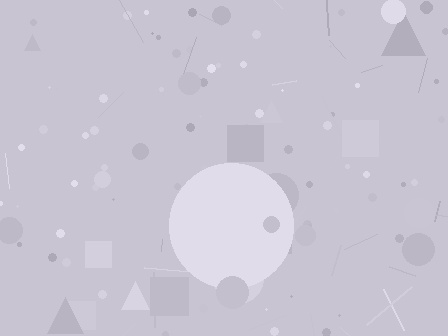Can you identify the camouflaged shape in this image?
The camouflaged shape is a circle.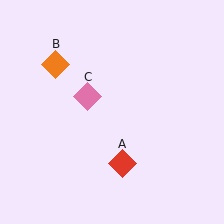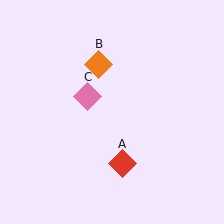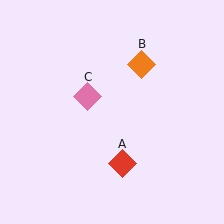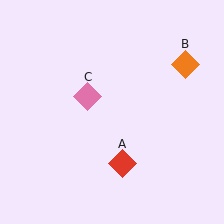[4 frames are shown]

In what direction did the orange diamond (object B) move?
The orange diamond (object B) moved right.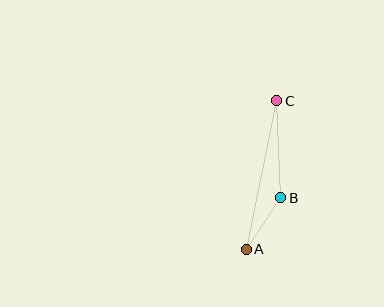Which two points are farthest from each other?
Points A and C are farthest from each other.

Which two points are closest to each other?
Points A and B are closest to each other.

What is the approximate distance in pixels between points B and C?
The distance between B and C is approximately 97 pixels.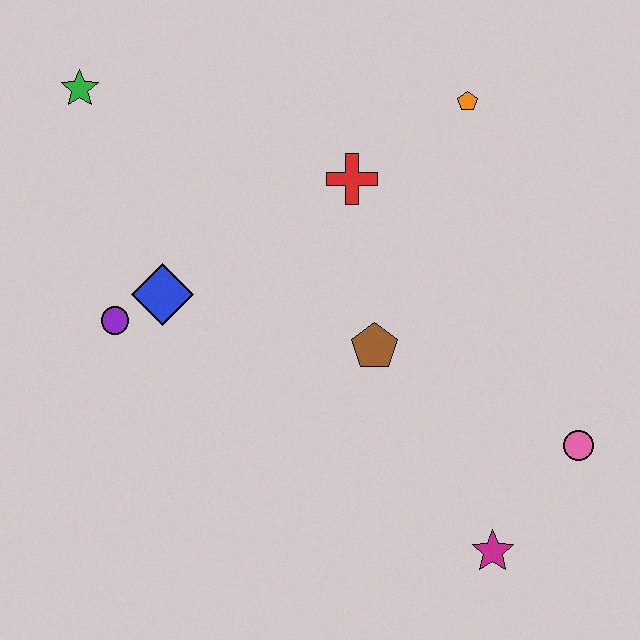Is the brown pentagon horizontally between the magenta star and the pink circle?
No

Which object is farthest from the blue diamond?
The pink circle is farthest from the blue diamond.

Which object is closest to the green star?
The blue diamond is closest to the green star.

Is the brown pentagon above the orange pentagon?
No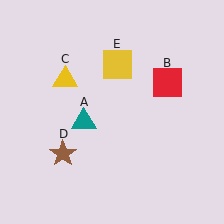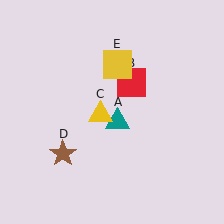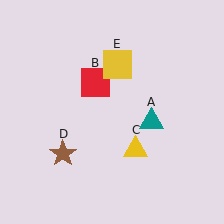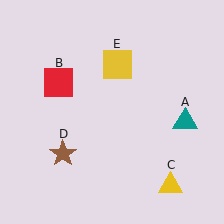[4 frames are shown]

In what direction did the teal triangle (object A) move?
The teal triangle (object A) moved right.